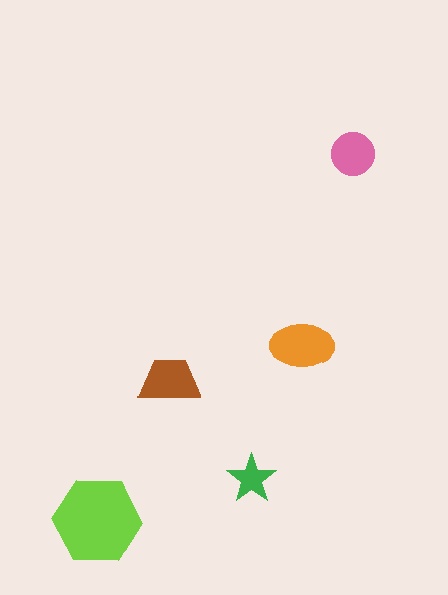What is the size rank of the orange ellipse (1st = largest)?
2nd.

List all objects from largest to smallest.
The lime hexagon, the orange ellipse, the brown trapezoid, the pink circle, the green star.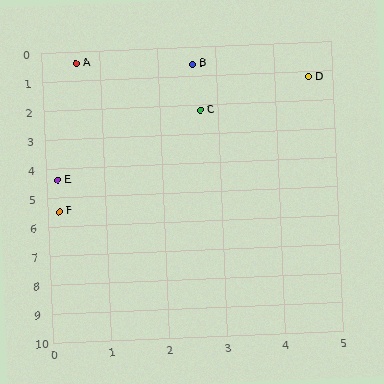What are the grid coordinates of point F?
Point F is at approximately (0.2, 5.5).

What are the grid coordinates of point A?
Point A is at approximately (0.6, 0.4).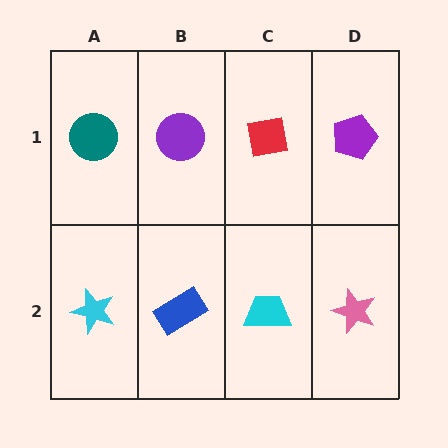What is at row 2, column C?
A cyan trapezoid.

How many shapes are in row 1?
4 shapes.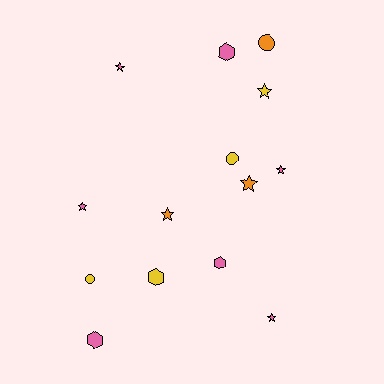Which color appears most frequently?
Pink, with 7 objects.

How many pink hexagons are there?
There are 3 pink hexagons.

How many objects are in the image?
There are 14 objects.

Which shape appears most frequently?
Star, with 7 objects.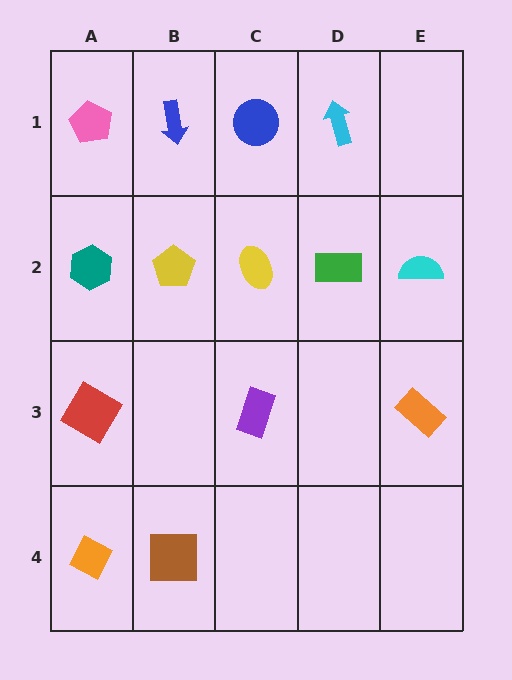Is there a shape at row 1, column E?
No, that cell is empty.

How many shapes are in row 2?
5 shapes.